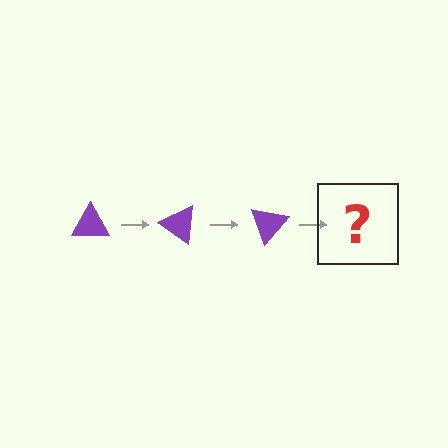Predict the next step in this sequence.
The next step is a purple triangle rotated 105 degrees.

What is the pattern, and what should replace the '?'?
The pattern is that the triangle rotates 35 degrees each step. The '?' should be a purple triangle rotated 105 degrees.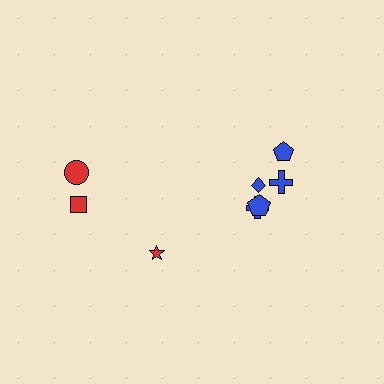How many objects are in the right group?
There are 5 objects.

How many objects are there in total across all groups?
There are 8 objects.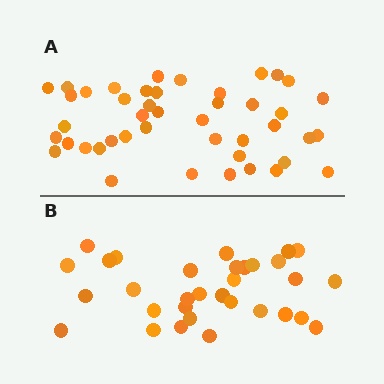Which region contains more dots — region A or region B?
Region A (the top region) has more dots.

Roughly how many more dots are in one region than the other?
Region A has roughly 12 or so more dots than region B.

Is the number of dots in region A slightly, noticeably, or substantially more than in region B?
Region A has noticeably more, but not dramatically so. The ratio is roughly 1.4 to 1.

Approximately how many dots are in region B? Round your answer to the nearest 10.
About 30 dots. (The exact count is 32, which rounds to 30.)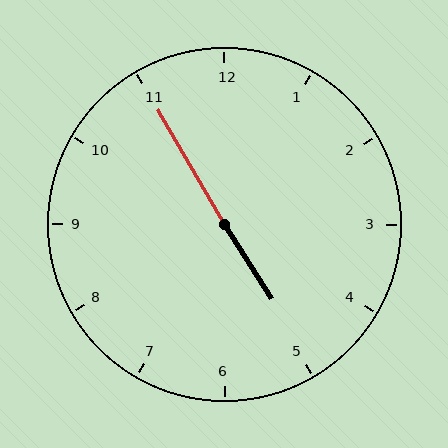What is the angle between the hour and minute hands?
Approximately 178 degrees.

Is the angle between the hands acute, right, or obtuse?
It is obtuse.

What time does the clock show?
4:55.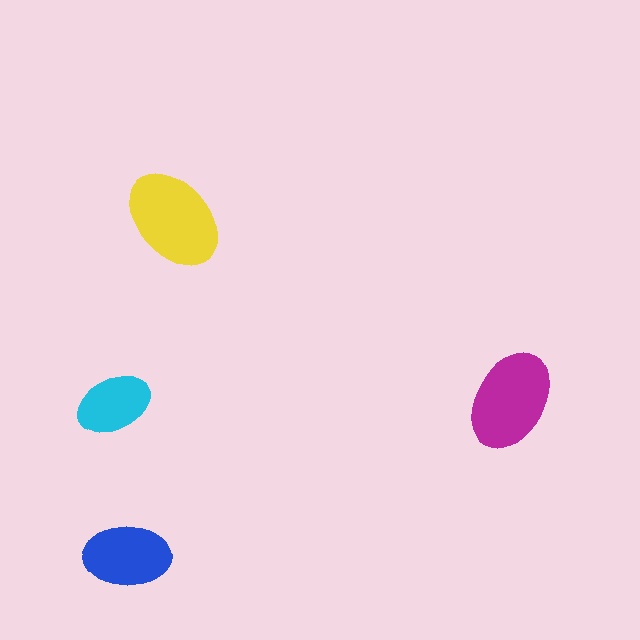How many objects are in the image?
There are 4 objects in the image.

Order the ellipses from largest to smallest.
the yellow one, the magenta one, the blue one, the cyan one.